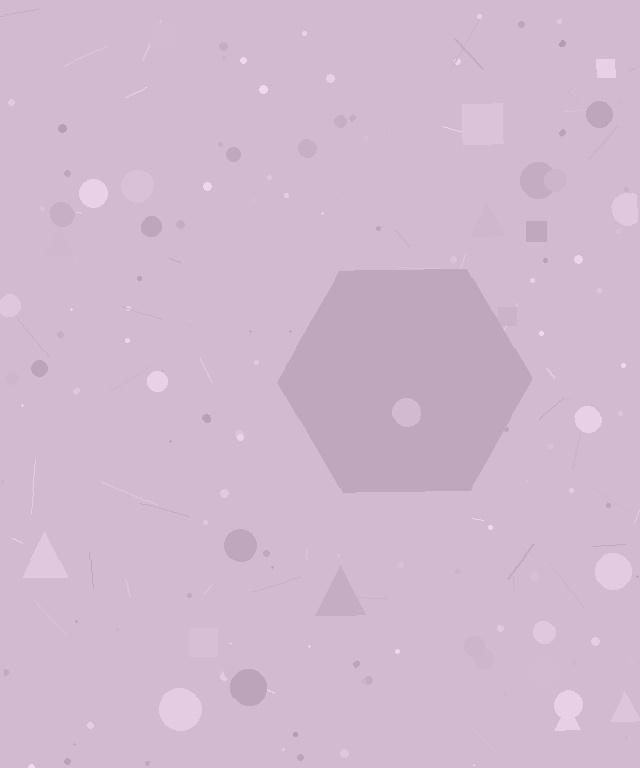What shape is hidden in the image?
A hexagon is hidden in the image.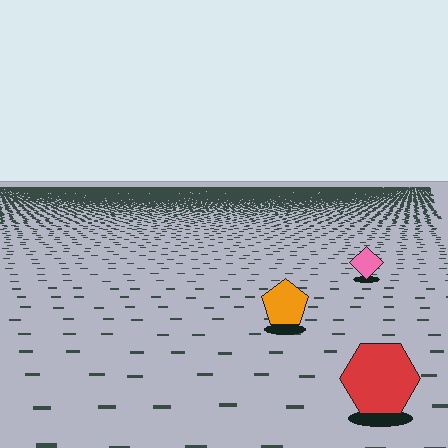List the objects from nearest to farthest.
From nearest to farthest: the red hexagon, the orange pentagon, the pink diamond.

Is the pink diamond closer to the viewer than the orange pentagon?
No. The orange pentagon is closer — you can tell from the texture gradient: the ground texture is coarser near it.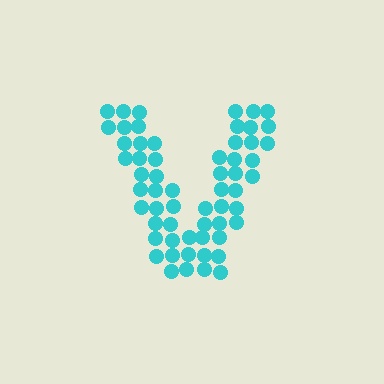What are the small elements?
The small elements are circles.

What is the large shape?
The large shape is the letter V.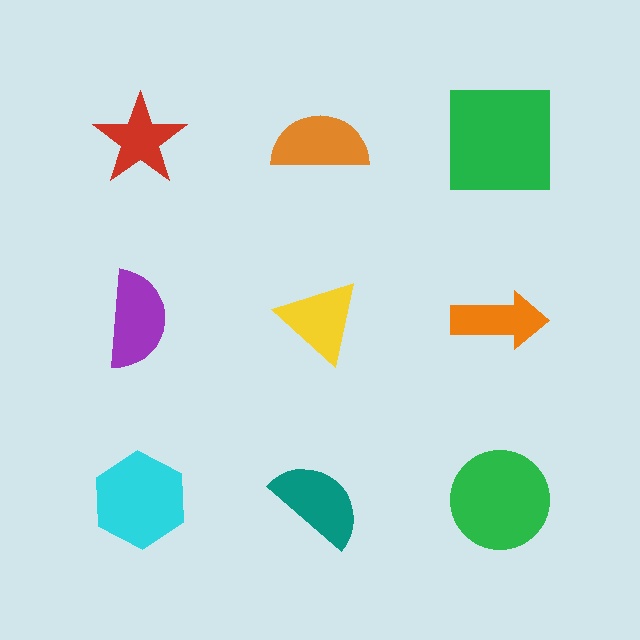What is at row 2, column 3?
An orange arrow.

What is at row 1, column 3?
A green square.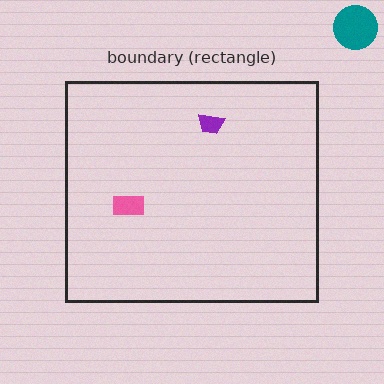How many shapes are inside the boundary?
2 inside, 1 outside.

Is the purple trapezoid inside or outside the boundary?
Inside.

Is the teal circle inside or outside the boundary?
Outside.